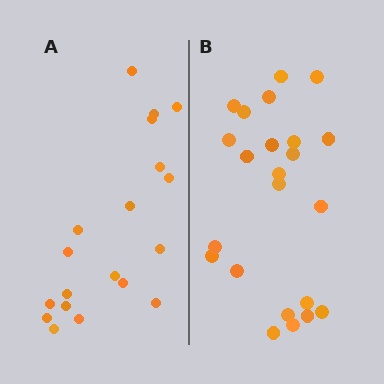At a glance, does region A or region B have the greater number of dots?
Region B (the right region) has more dots.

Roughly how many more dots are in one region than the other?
Region B has about 4 more dots than region A.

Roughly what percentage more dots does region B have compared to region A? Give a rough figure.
About 20% more.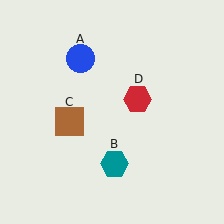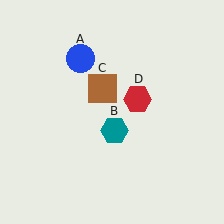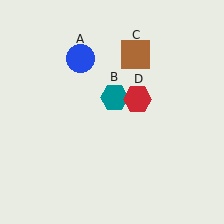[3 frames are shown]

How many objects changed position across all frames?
2 objects changed position: teal hexagon (object B), brown square (object C).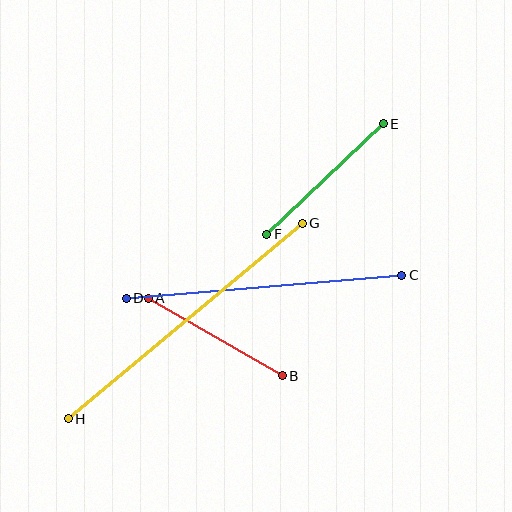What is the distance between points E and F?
The distance is approximately 160 pixels.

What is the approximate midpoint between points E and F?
The midpoint is at approximately (325, 179) pixels.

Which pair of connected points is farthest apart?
Points G and H are farthest apart.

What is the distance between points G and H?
The distance is approximately 305 pixels.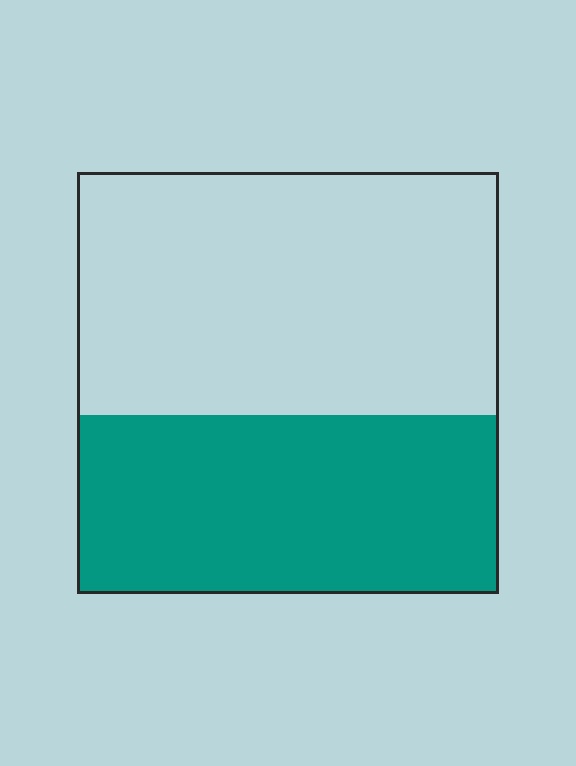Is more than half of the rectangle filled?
No.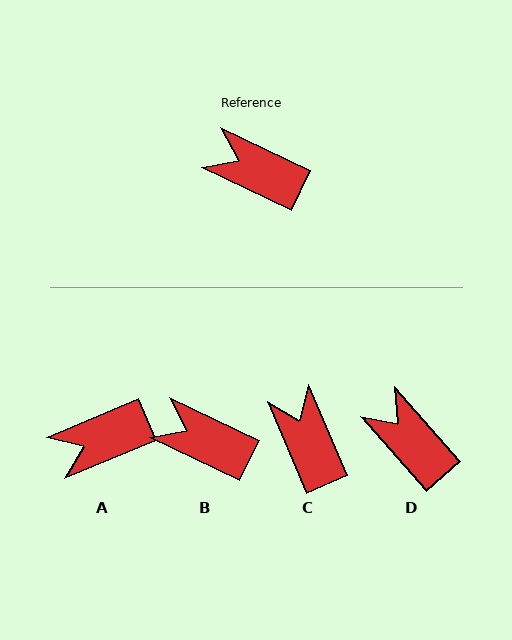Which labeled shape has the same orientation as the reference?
B.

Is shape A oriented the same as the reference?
No, it is off by about 48 degrees.